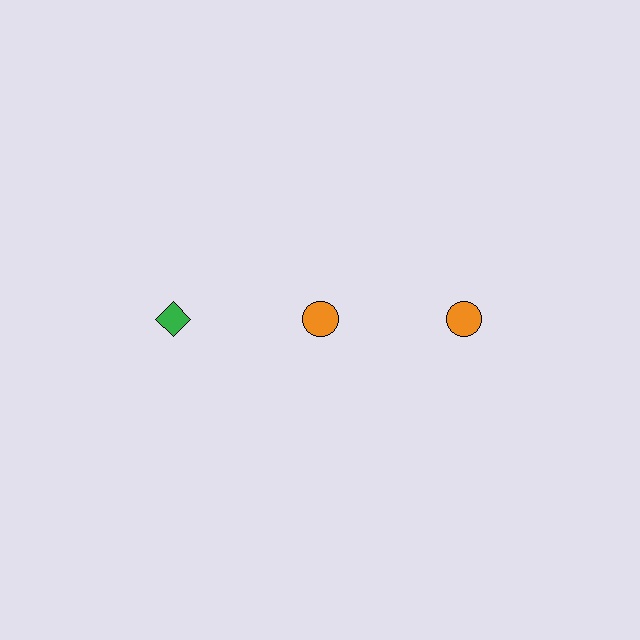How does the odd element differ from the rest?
It differs in both color (green instead of orange) and shape (diamond instead of circle).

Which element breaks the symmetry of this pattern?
The green diamond in the top row, leftmost column breaks the symmetry. All other shapes are orange circles.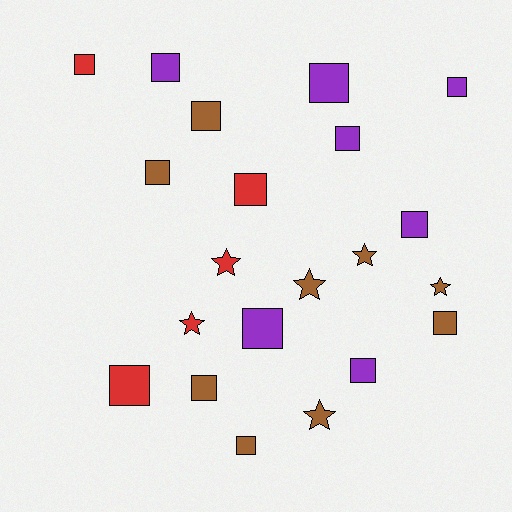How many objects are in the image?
There are 21 objects.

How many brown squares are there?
There are 5 brown squares.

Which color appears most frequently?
Brown, with 9 objects.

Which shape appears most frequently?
Square, with 15 objects.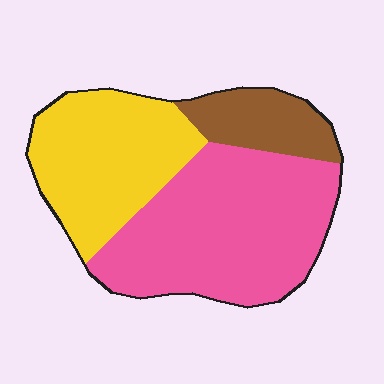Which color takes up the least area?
Brown, at roughly 15%.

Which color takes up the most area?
Pink, at roughly 50%.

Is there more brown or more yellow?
Yellow.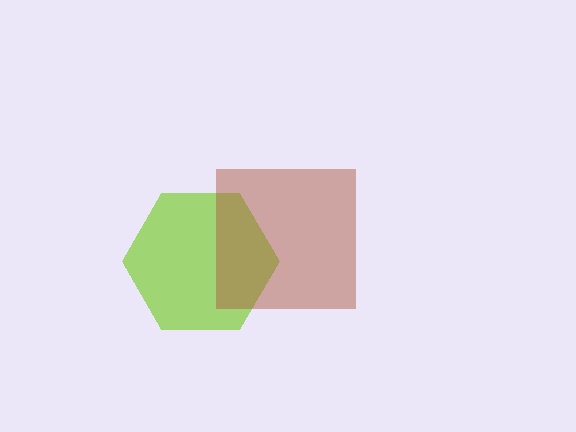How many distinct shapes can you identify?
There are 2 distinct shapes: a lime hexagon, a brown square.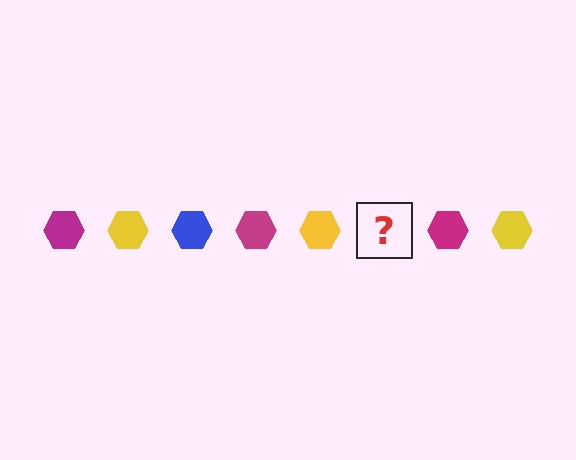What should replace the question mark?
The question mark should be replaced with a blue hexagon.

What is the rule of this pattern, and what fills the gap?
The rule is that the pattern cycles through magenta, yellow, blue hexagons. The gap should be filled with a blue hexagon.